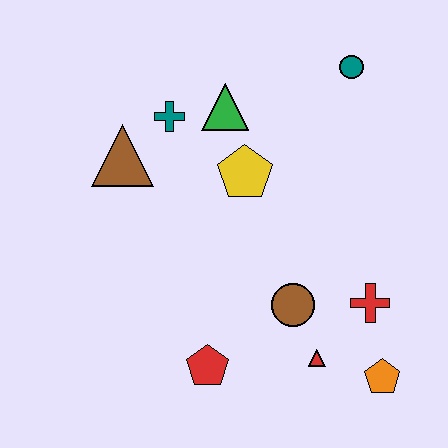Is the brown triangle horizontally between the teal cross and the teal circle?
No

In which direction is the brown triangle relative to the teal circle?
The brown triangle is to the left of the teal circle.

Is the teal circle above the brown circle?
Yes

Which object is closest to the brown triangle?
The teal cross is closest to the brown triangle.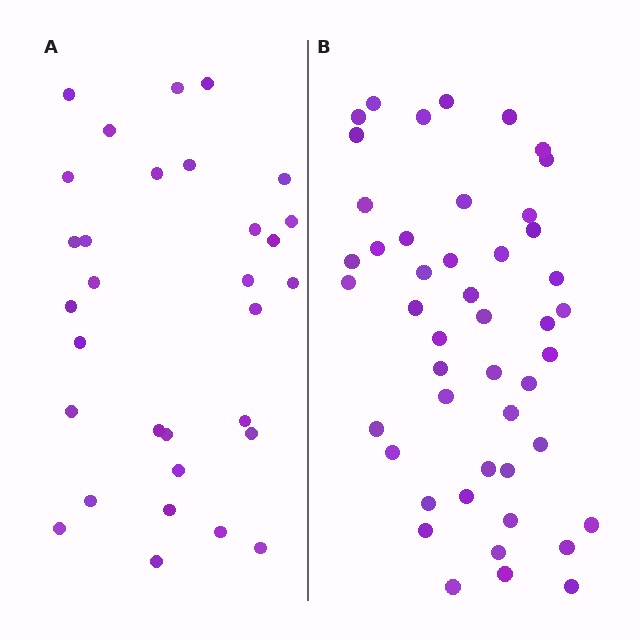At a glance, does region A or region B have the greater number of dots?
Region B (the right region) has more dots.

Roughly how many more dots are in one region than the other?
Region B has approximately 15 more dots than region A.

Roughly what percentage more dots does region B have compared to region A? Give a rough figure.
About 50% more.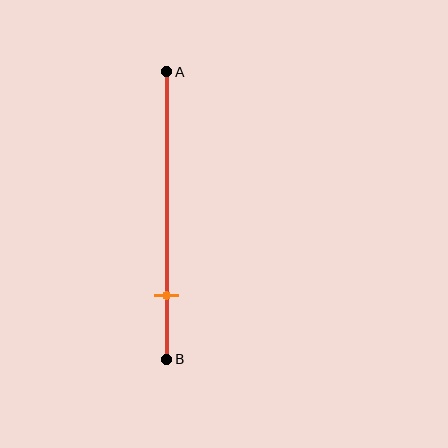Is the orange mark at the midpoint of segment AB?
No, the mark is at about 80% from A, not at the 50% midpoint.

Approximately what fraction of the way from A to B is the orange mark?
The orange mark is approximately 80% of the way from A to B.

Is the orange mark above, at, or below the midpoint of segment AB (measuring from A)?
The orange mark is below the midpoint of segment AB.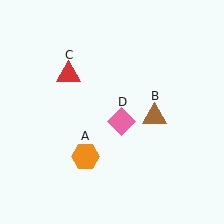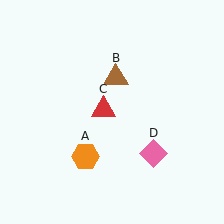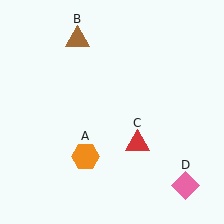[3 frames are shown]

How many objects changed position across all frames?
3 objects changed position: brown triangle (object B), red triangle (object C), pink diamond (object D).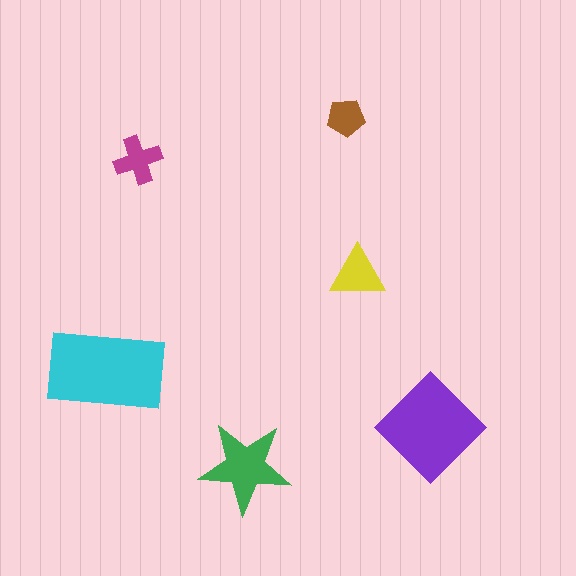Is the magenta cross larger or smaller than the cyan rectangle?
Smaller.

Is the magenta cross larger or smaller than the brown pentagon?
Larger.